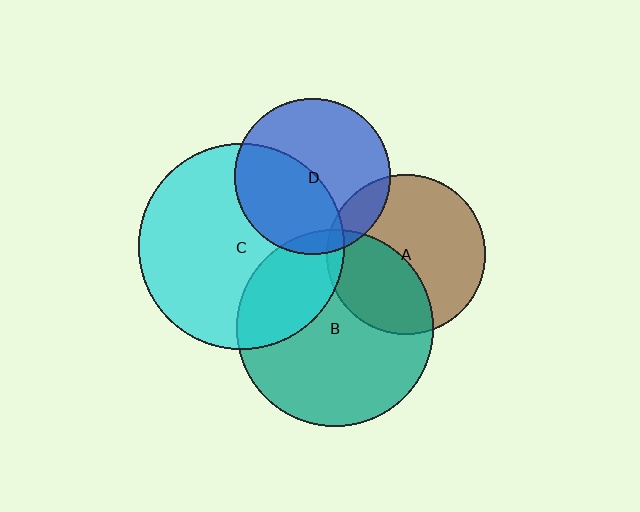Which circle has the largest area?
Circle C (cyan).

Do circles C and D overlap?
Yes.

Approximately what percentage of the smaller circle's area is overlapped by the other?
Approximately 45%.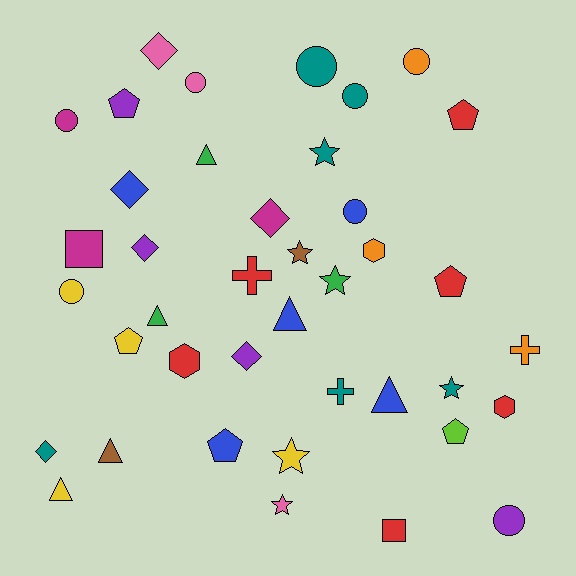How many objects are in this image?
There are 40 objects.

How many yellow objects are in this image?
There are 4 yellow objects.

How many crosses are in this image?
There are 3 crosses.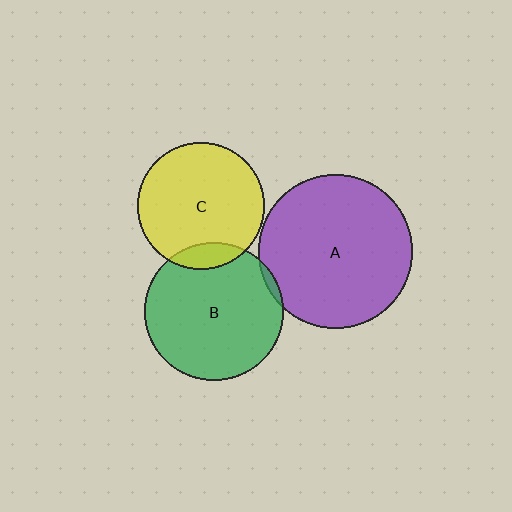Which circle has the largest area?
Circle A (purple).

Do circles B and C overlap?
Yes.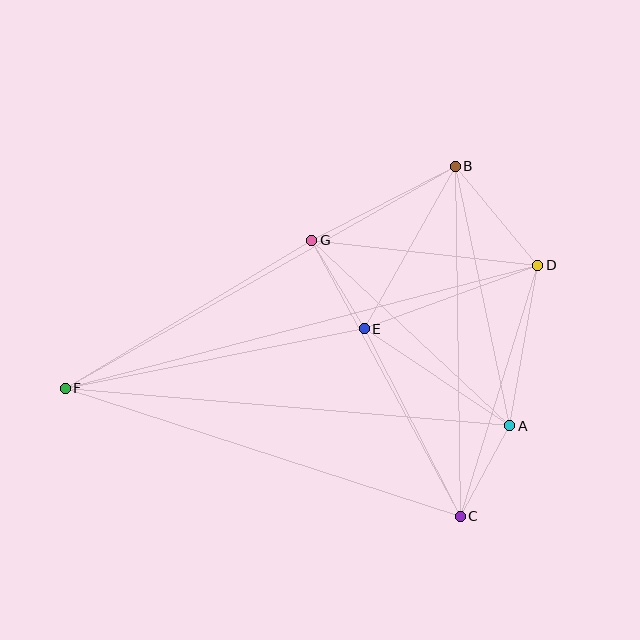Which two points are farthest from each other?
Points D and F are farthest from each other.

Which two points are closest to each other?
Points E and G are closest to each other.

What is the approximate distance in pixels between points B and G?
The distance between B and G is approximately 161 pixels.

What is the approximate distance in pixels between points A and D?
The distance between A and D is approximately 163 pixels.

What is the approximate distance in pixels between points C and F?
The distance between C and F is approximately 415 pixels.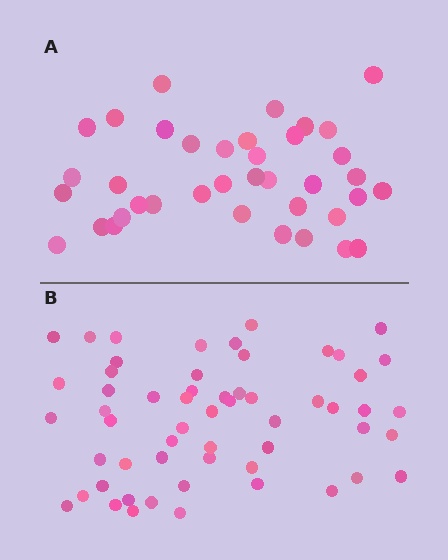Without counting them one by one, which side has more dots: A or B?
Region B (the bottom region) has more dots.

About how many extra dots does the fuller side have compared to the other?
Region B has approximately 20 more dots than region A.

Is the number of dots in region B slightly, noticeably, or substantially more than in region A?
Region B has substantially more. The ratio is roughly 1.5 to 1.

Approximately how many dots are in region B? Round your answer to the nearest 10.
About 60 dots. (The exact count is 57, which rounds to 60.)